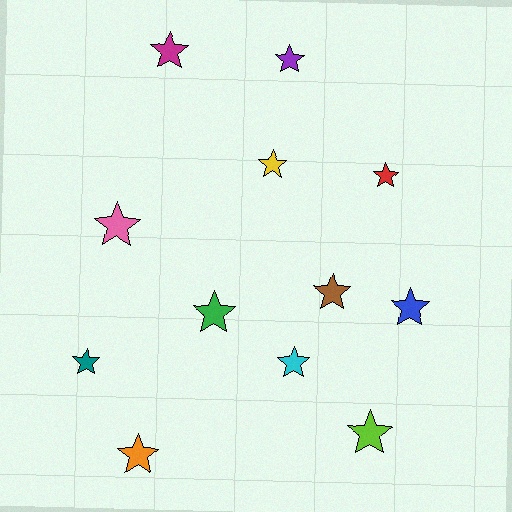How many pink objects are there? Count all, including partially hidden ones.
There is 1 pink object.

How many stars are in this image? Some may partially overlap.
There are 12 stars.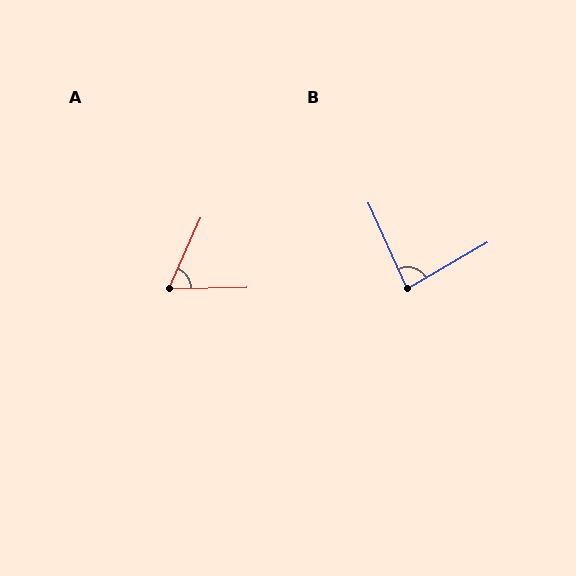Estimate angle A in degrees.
Approximately 65 degrees.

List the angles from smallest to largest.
A (65°), B (84°).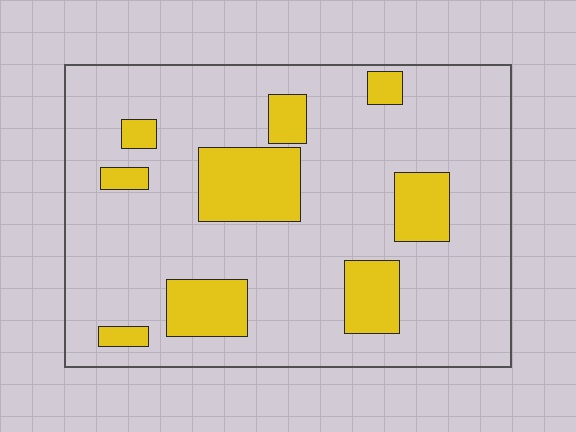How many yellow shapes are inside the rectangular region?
9.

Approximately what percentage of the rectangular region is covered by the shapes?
Approximately 20%.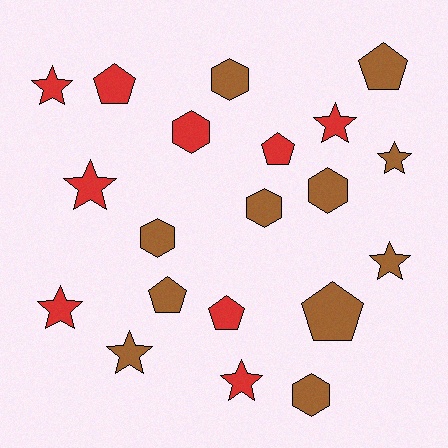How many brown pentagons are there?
There are 3 brown pentagons.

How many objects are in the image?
There are 20 objects.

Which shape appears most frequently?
Star, with 8 objects.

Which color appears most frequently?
Brown, with 11 objects.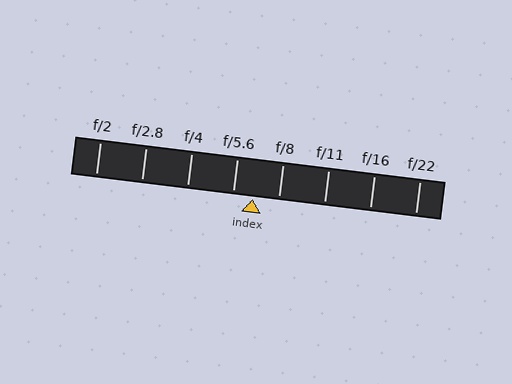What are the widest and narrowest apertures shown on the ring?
The widest aperture shown is f/2 and the narrowest is f/22.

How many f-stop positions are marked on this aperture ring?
There are 8 f-stop positions marked.